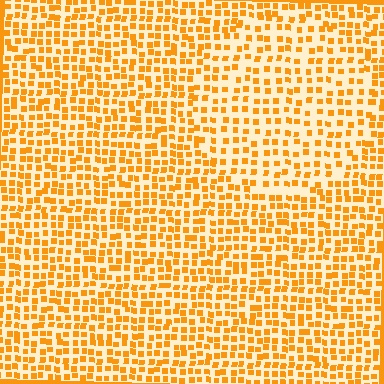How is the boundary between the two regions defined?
The boundary is defined by a change in element density (approximately 1.6x ratio). All elements are the same color, size, and shape.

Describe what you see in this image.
The image contains small orange elements arranged at two different densities. A circle-shaped region is visible where the elements are less densely packed than the surrounding area.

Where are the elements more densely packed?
The elements are more densely packed outside the circle boundary.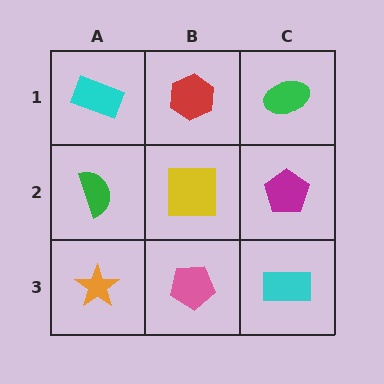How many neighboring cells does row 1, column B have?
3.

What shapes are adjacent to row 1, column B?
A yellow square (row 2, column B), a cyan rectangle (row 1, column A), a green ellipse (row 1, column C).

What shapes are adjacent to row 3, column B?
A yellow square (row 2, column B), an orange star (row 3, column A), a cyan rectangle (row 3, column C).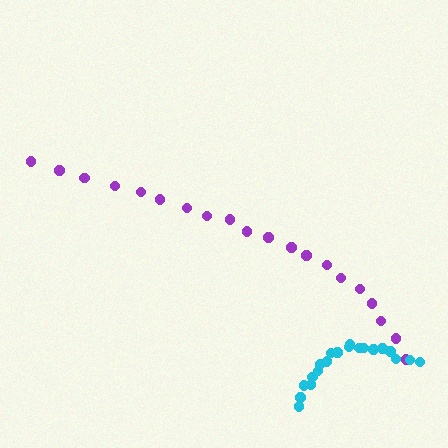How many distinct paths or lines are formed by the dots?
There are 2 distinct paths.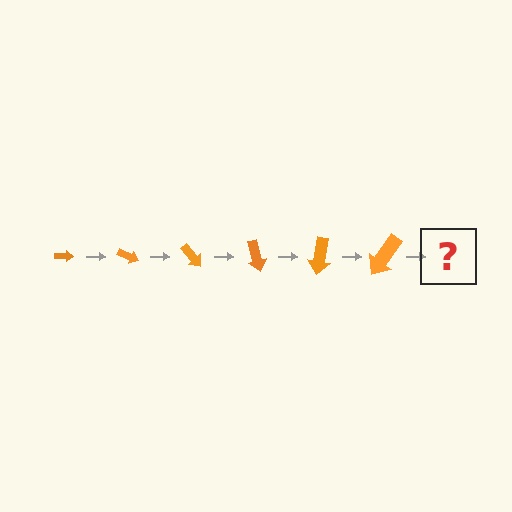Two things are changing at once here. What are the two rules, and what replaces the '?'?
The two rules are that the arrow grows larger each step and it rotates 25 degrees each step. The '?' should be an arrow, larger than the previous one and rotated 150 degrees from the start.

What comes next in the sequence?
The next element should be an arrow, larger than the previous one and rotated 150 degrees from the start.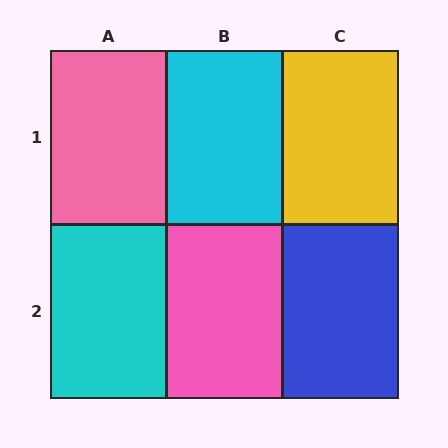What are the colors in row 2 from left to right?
Cyan, pink, blue.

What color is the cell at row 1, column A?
Pink.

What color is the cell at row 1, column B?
Cyan.